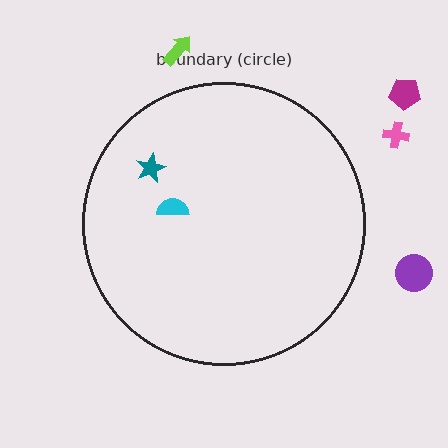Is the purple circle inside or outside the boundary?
Outside.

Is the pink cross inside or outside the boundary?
Outside.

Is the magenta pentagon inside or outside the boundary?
Outside.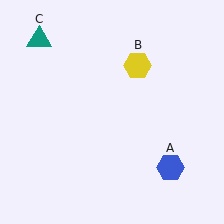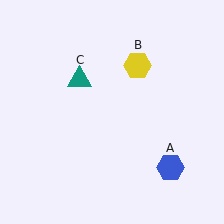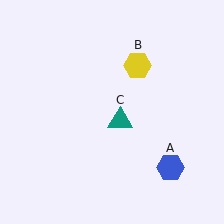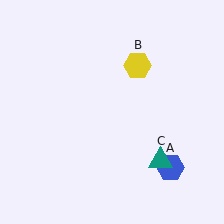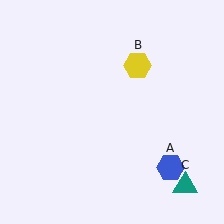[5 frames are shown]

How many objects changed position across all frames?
1 object changed position: teal triangle (object C).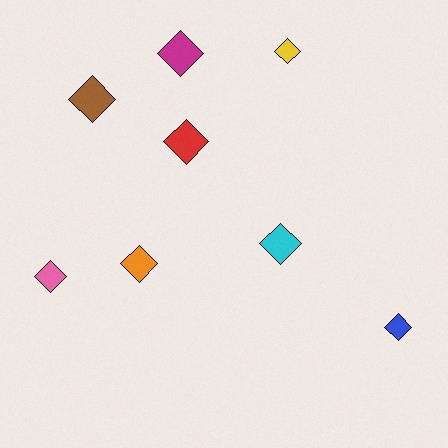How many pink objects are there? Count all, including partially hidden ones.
There is 1 pink object.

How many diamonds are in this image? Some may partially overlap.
There are 8 diamonds.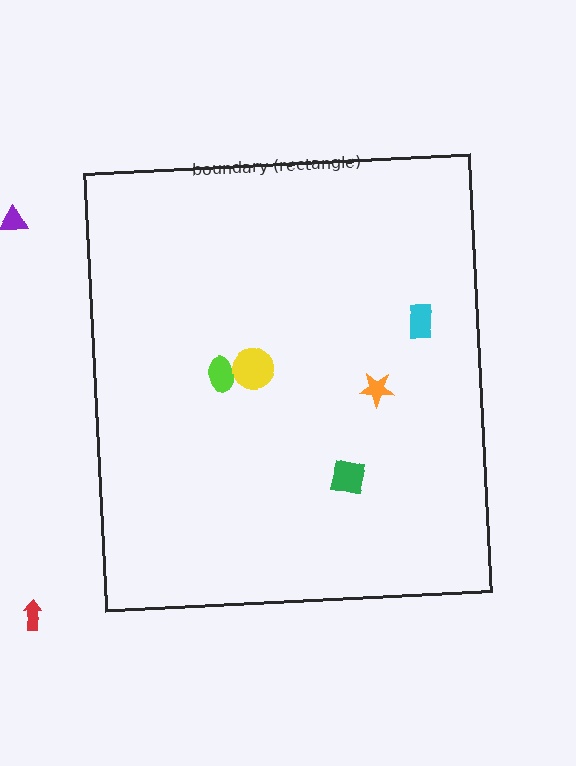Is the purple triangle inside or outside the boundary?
Outside.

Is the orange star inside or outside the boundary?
Inside.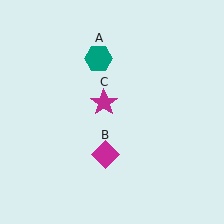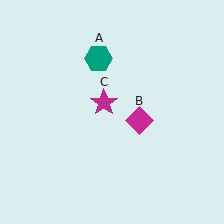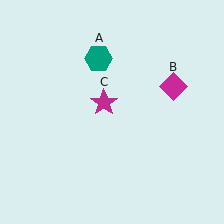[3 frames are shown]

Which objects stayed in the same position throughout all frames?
Teal hexagon (object A) and magenta star (object C) remained stationary.